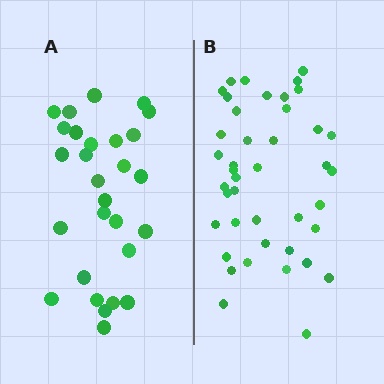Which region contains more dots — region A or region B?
Region B (the right region) has more dots.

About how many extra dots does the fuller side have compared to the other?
Region B has approximately 15 more dots than region A.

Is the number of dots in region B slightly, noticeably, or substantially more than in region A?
Region B has substantially more. The ratio is roughly 1.5 to 1.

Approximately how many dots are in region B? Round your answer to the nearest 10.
About 40 dots. (The exact count is 42, which rounds to 40.)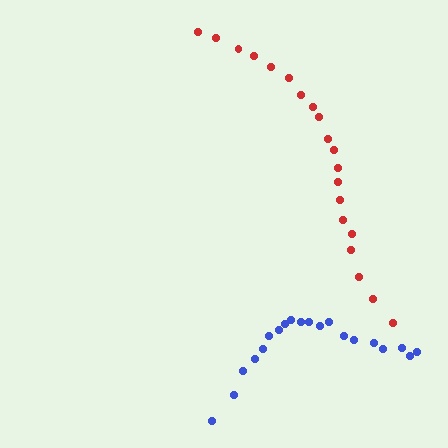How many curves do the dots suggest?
There are 2 distinct paths.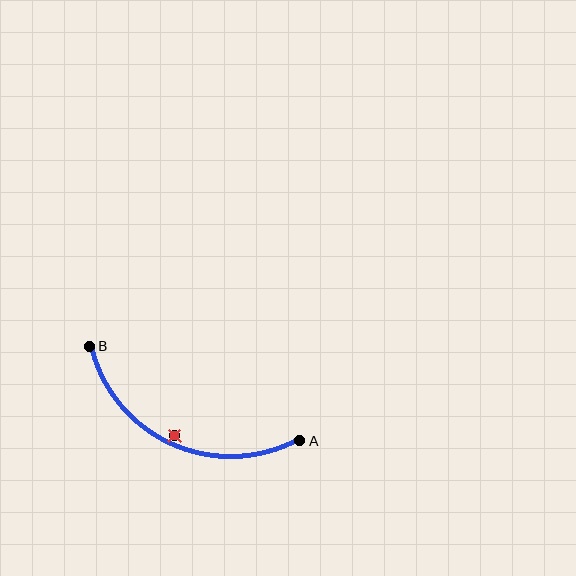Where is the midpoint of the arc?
The arc midpoint is the point on the curve farthest from the straight line joining A and B. It sits below that line.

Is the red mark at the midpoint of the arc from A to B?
No — the red mark does not lie on the arc at all. It sits slightly inside the curve.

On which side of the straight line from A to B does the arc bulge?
The arc bulges below the straight line connecting A and B.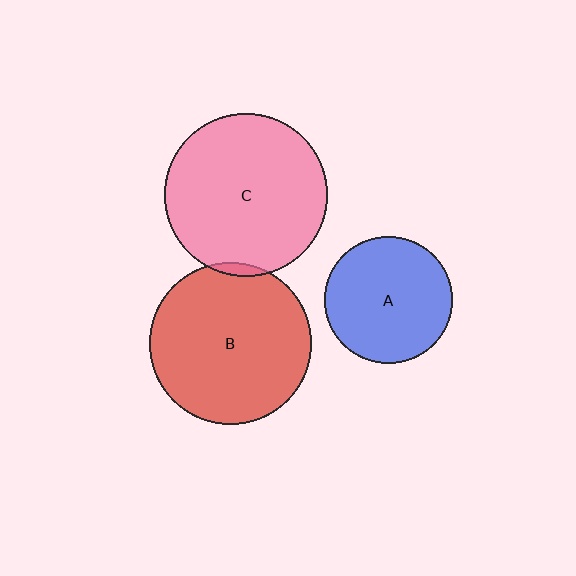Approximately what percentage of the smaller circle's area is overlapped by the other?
Approximately 5%.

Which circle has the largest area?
Circle C (pink).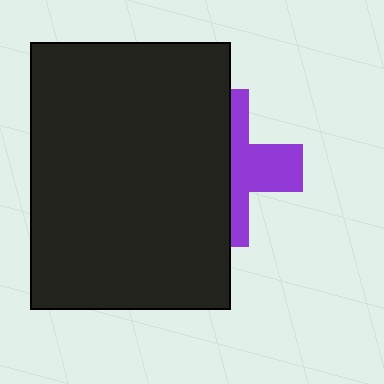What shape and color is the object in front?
The object in front is a black rectangle.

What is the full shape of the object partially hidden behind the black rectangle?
The partially hidden object is a purple cross.